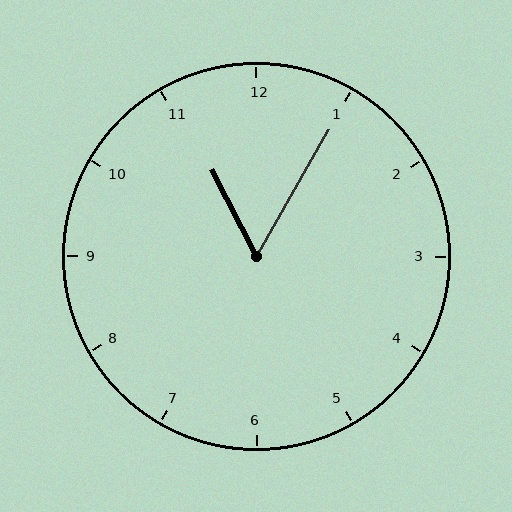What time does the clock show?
11:05.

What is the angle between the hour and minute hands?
Approximately 58 degrees.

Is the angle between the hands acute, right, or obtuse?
It is acute.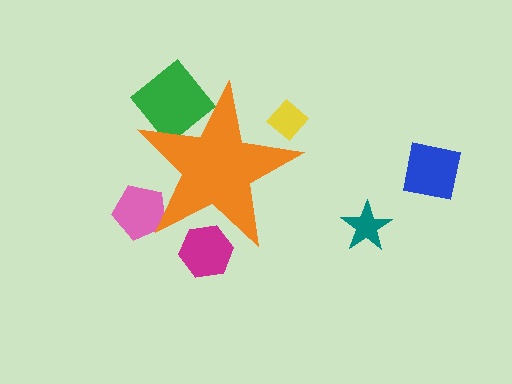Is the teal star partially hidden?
No, the teal star is fully visible.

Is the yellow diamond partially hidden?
Yes, the yellow diamond is partially hidden behind the orange star.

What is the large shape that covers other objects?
An orange star.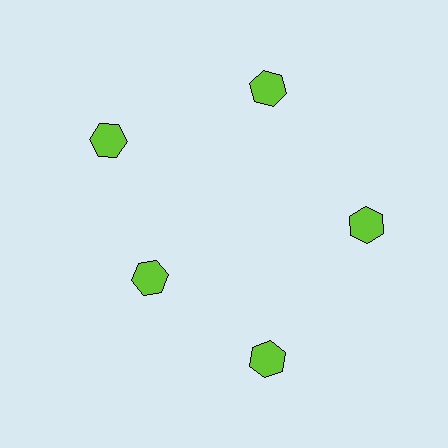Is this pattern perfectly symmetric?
No. The 5 lime hexagons are arranged in a ring, but one element near the 8 o'clock position is pulled inward toward the center, breaking the 5-fold rotational symmetry.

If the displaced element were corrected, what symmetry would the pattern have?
It would have 5-fold rotational symmetry — the pattern would map onto itself every 72 degrees.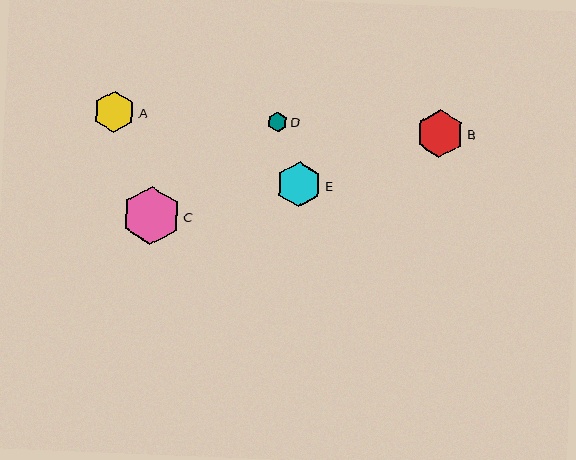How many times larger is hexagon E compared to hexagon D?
Hexagon E is approximately 2.2 times the size of hexagon D.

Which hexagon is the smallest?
Hexagon D is the smallest with a size of approximately 21 pixels.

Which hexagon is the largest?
Hexagon C is the largest with a size of approximately 58 pixels.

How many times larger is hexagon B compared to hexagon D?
Hexagon B is approximately 2.3 times the size of hexagon D.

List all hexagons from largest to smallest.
From largest to smallest: C, B, E, A, D.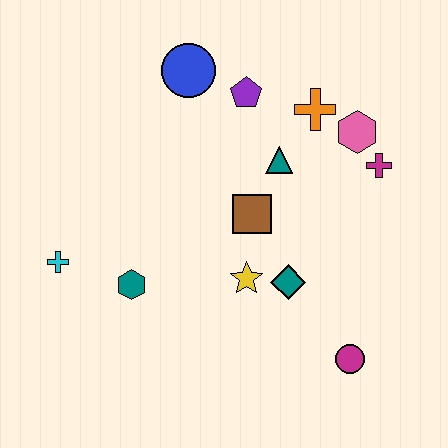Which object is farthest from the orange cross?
The cyan cross is farthest from the orange cross.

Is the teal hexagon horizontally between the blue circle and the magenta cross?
No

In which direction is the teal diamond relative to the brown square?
The teal diamond is below the brown square.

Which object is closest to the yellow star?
The teal diamond is closest to the yellow star.